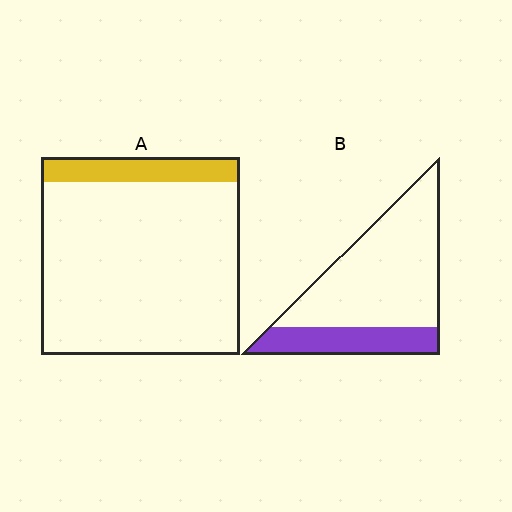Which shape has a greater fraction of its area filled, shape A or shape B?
Shape B.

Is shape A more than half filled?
No.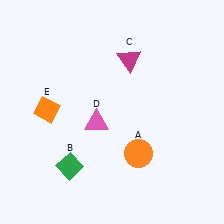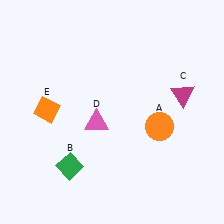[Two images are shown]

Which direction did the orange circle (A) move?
The orange circle (A) moved up.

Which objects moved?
The objects that moved are: the orange circle (A), the magenta triangle (C).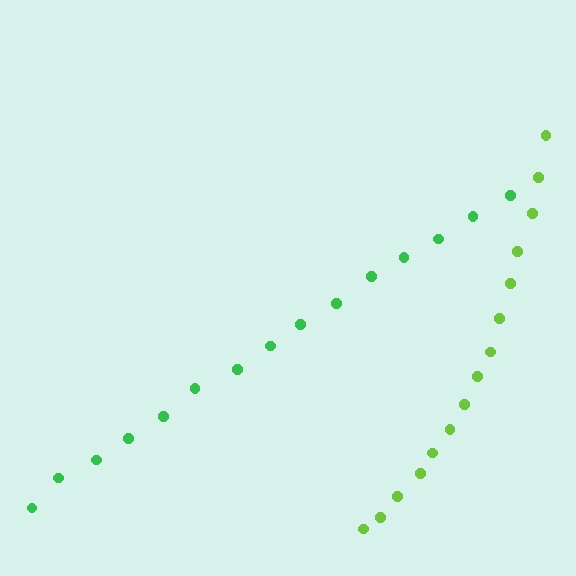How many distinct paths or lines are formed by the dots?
There are 2 distinct paths.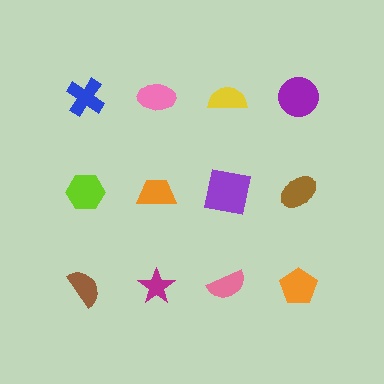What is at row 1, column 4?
A purple circle.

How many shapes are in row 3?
4 shapes.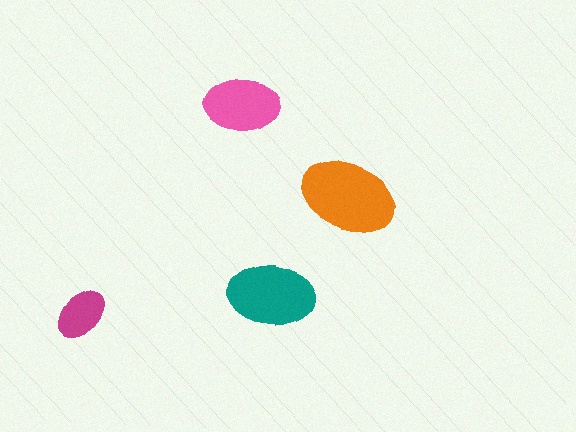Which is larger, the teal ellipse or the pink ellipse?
The teal one.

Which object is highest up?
The pink ellipse is topmost.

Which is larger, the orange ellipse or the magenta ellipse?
The orange one.